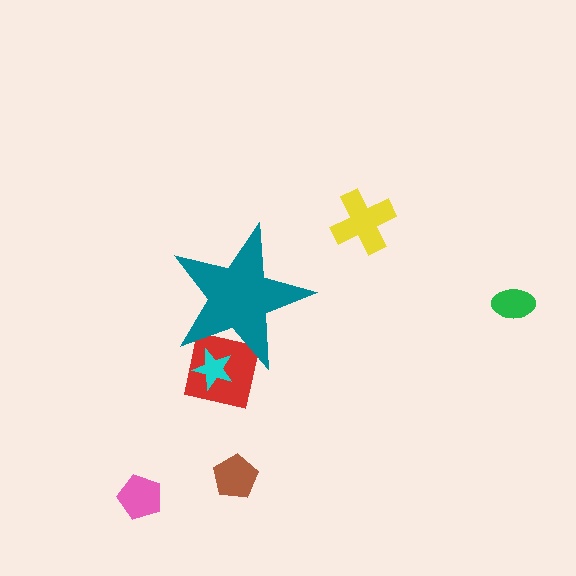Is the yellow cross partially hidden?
No, the yellow cross is fully visible.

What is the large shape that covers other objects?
A teal star.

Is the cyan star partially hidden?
Yes, the cyan star is partially hidden behind the teal star.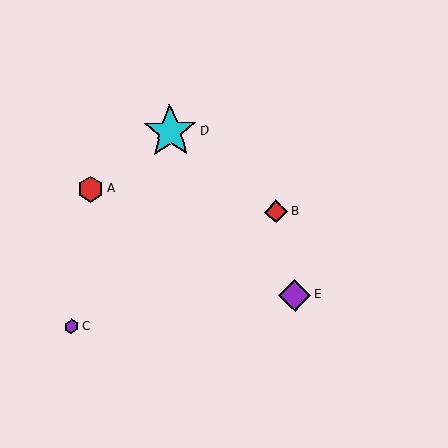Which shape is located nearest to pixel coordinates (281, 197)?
The red diamond (labeled B) at (276, 211) is nearest to that location.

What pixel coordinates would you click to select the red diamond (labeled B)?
Click at (276, 211) to select the red diamond B.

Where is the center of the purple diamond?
The center of the purple diamond is at (295, 295).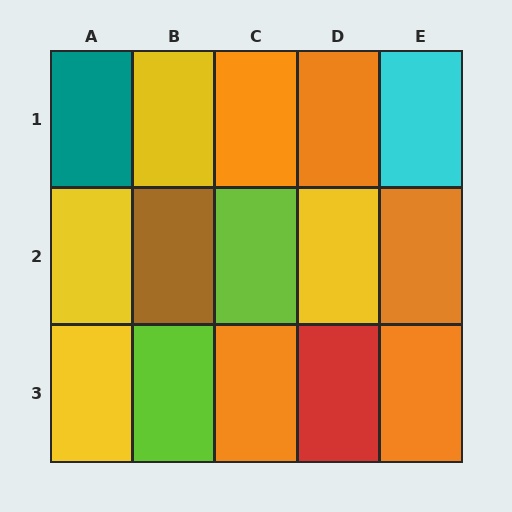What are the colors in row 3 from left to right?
Yellow, lime, orange, red, orange.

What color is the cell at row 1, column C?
Orange.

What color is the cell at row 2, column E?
Orange.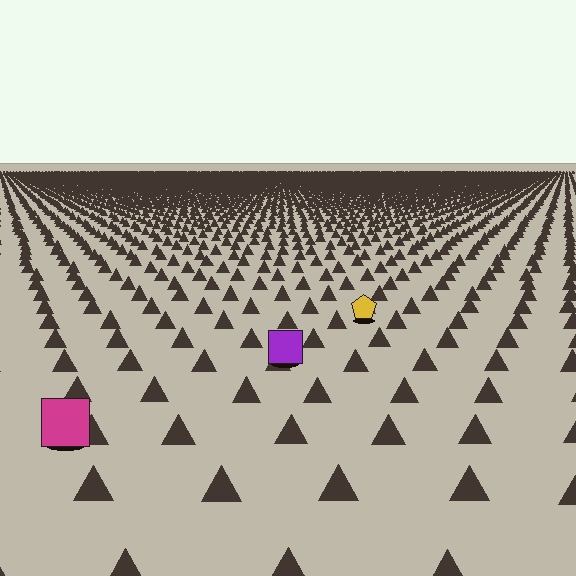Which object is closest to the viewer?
The magenta square is closest. The texture marks near it are larger and more spread out.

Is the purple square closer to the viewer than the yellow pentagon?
Yes. The purple square is closer — you can tell from the texture gradient: the ground texture is coarser near it.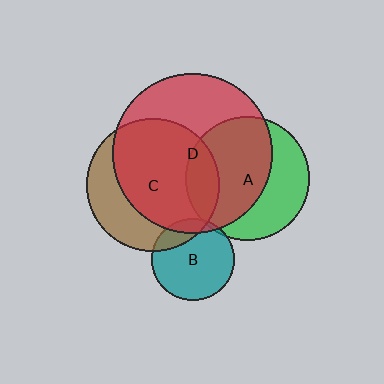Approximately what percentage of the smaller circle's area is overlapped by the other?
Approximately 5%.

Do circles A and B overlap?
Yes.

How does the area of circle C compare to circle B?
Approximately 2.6 times.